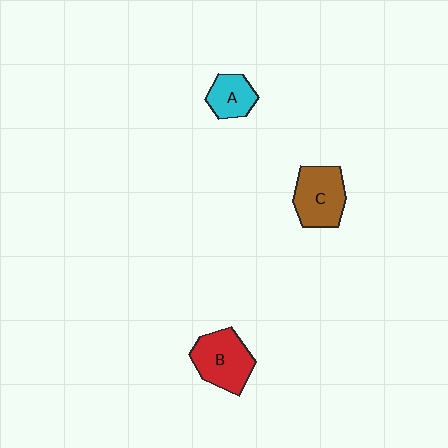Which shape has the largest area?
Shape B (red).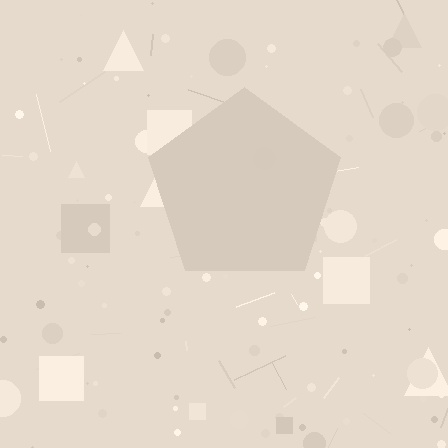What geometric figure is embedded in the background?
A pentagon is embedded in the background.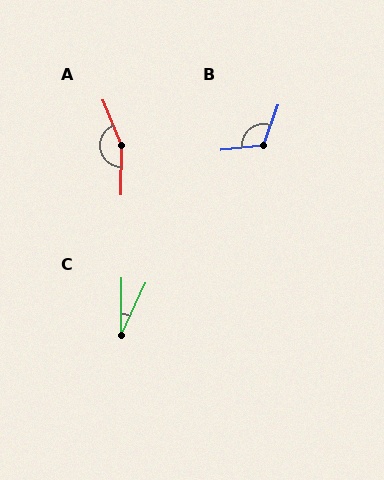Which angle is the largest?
A, at approximately 157 degrees.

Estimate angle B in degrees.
Approximately 115 degrees.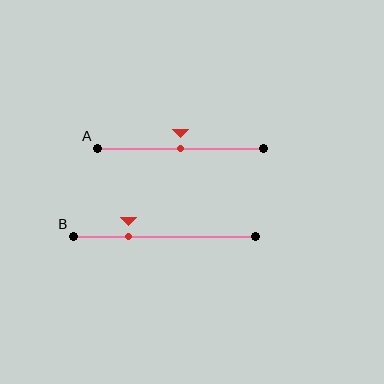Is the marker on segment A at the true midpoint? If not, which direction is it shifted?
Yes, the marker on segment A is at the true midpoint.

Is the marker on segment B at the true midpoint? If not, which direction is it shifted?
No, the marker on segment B is shifted to the left by about 20% of the segment length.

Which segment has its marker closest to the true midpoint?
Segment A has its marker closest to the true midpoint.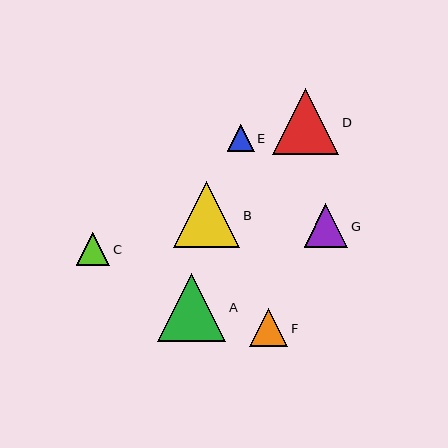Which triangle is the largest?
Triangle A is the largest with a size of approximately 68 pixels.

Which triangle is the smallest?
Triangle E is the smallest with a size of approximately 27 pixels.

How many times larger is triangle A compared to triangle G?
Triangle A is approximately 1.6 times the size of triangle G.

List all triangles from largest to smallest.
From largest to smallest: A, D, B, G, F, C, E.